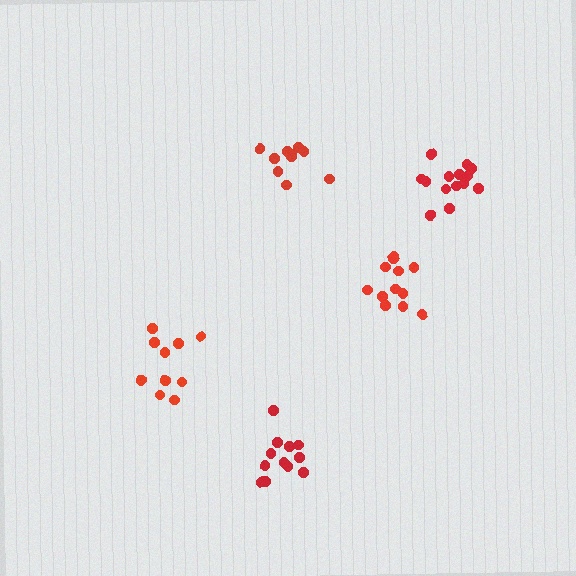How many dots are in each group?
Group 1: 12 dots, Group 2: 10 dots, Group 3: 10 dots, Group 4: 12 dots, Group 5: 14 dots (58 total).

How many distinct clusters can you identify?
There are 5 distinct clusters.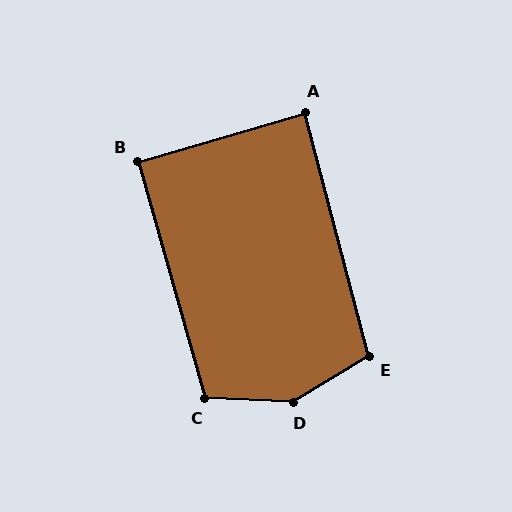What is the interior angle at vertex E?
Approximately 107 degrees (obtuse).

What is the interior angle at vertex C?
Approximately 109 degrees (obtuse).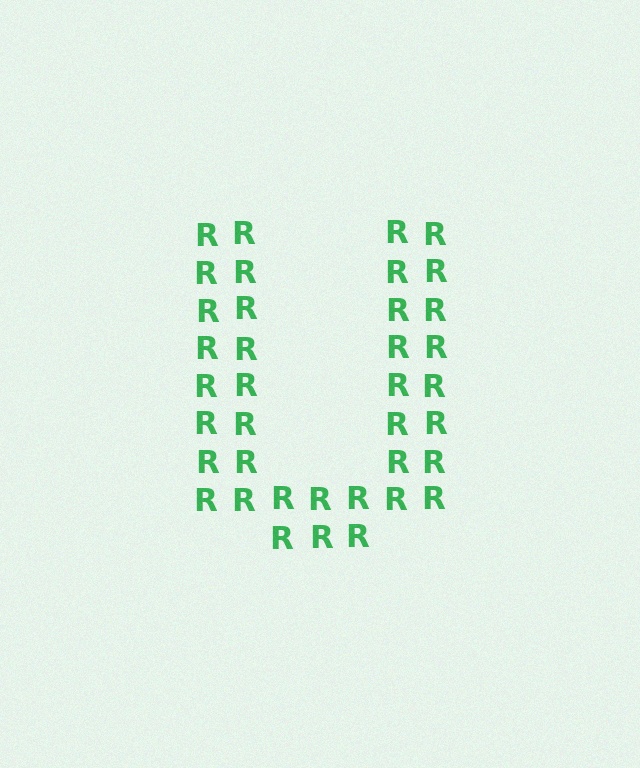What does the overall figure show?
The overall figure shows the letter U.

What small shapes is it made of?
It is made of small letter R's.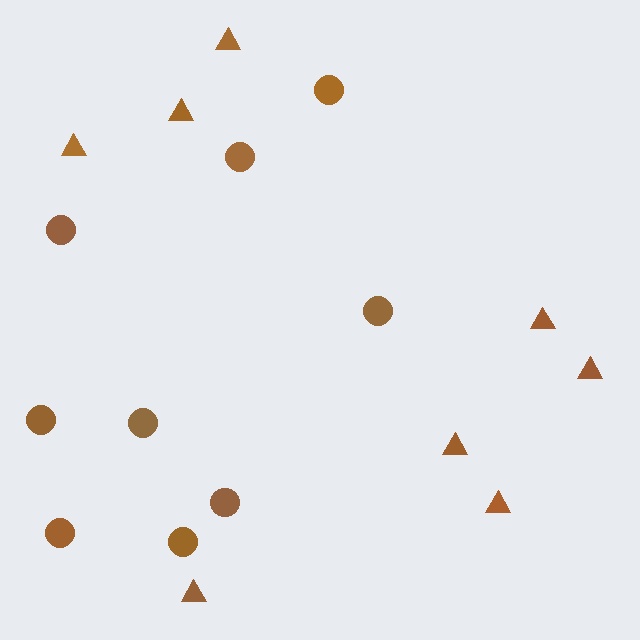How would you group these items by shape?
There are 2 groups: one group of circles (9) and one group of triangles (8).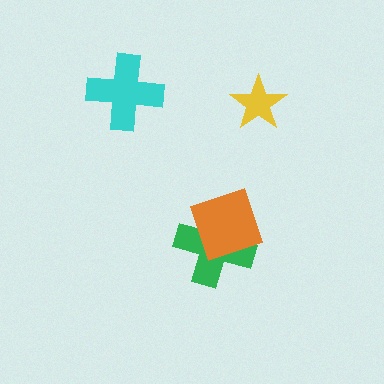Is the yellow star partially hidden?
No, no other shape covers it.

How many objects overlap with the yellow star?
0 objects overlap with the yellow star.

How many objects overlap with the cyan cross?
0 objects overlap with the cyan cross.